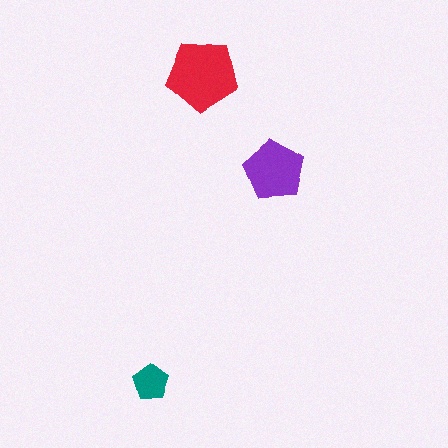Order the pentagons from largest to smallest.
the red one, the purple one, the teal one.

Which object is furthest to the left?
The teal pentagon is leftmost.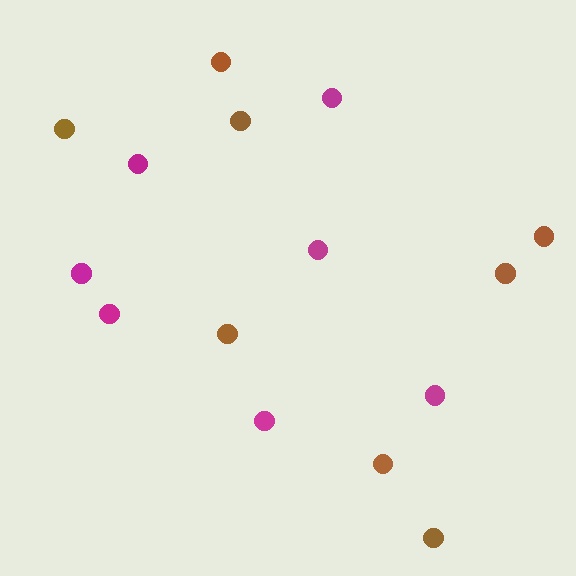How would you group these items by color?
There are 2 groups: one group of magenta circles (7) and one group of brown circles (8).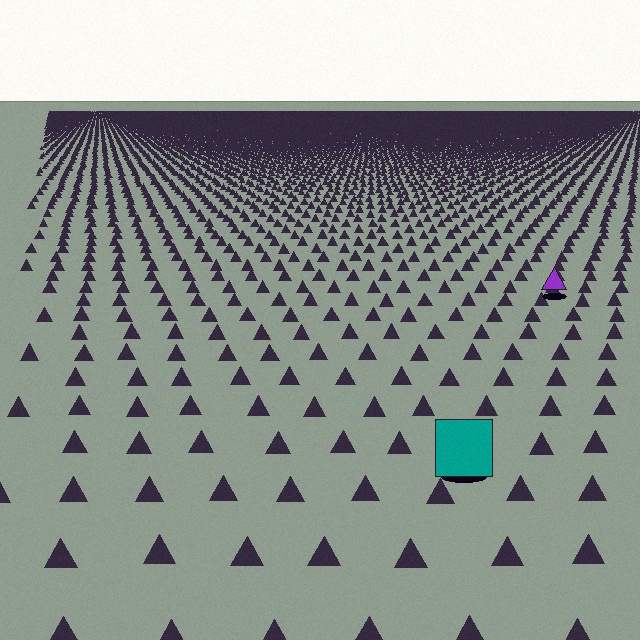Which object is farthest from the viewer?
The purple triangle is farthest from the viewer. It appears smaller and the ground texture around it is denser.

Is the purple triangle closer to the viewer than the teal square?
No. The teal square is closer — you can tell from the texture gradient: the ground texture is coarser near it.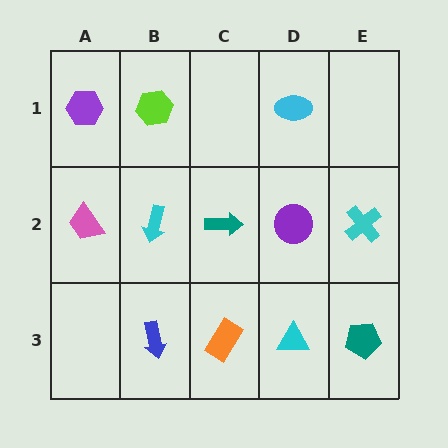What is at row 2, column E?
A cyan cross.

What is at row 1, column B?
A lime hexagon.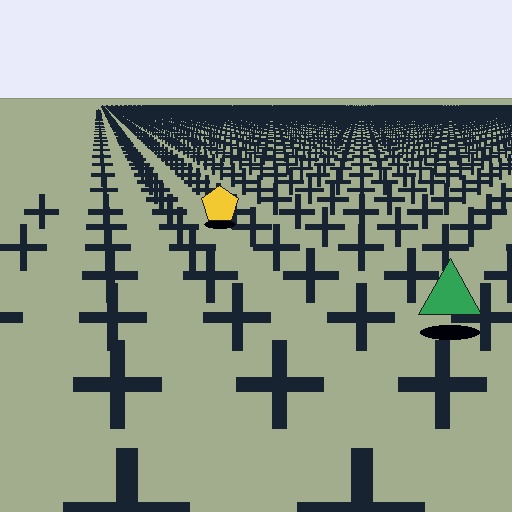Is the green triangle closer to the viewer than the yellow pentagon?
Yes. The green triangle is closer — you can tell from the texture gradient: the ground texture is coarser near it.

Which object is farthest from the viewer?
The yellow pentagon is farthest from the viewer. It appears smaller and the ground texture around it is denser.